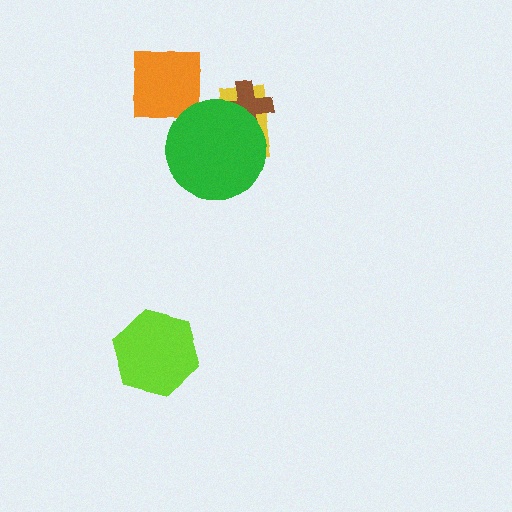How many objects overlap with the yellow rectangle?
2 objects overlap with the yellow rectangle.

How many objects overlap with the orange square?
1 object overlaps with the orange square.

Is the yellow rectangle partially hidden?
Yes, it is partially covered by another shape.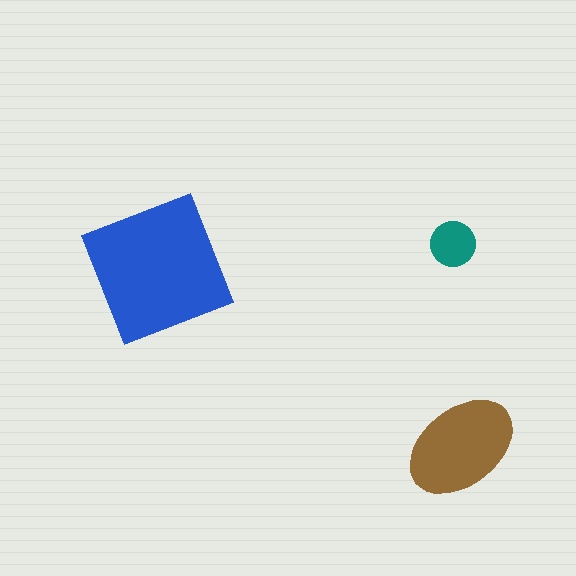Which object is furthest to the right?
The brown ellipse is rightmost.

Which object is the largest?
The blue square.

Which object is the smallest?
The teal circle.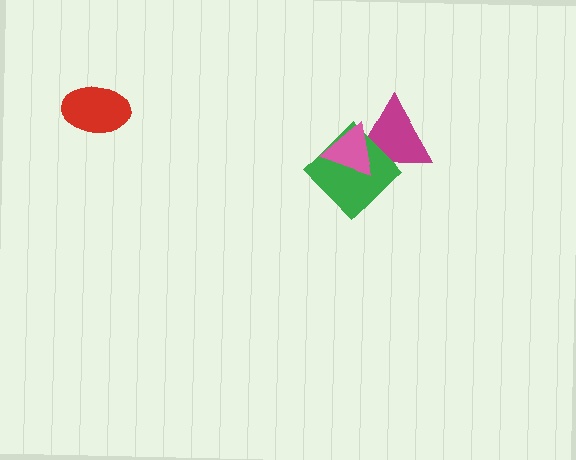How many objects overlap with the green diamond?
2 objects overlap with the green diamond.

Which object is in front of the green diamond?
The pink triangle is in front of the green diamond.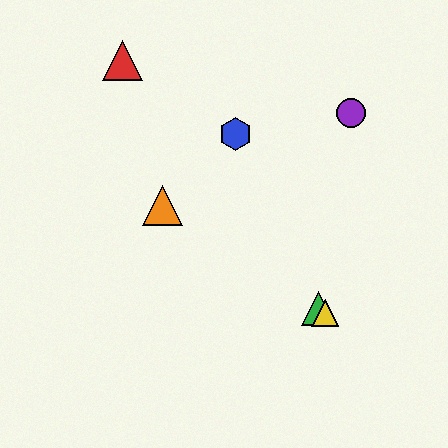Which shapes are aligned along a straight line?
The green triangle, the yellow triangle, the orange triangle are aligned along a straight line.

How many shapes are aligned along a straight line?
3 shapes (the green triangle, the yellow triangle, the orange triangle) are aligned along a straight line.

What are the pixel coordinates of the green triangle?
The green triangle is at (318, 308).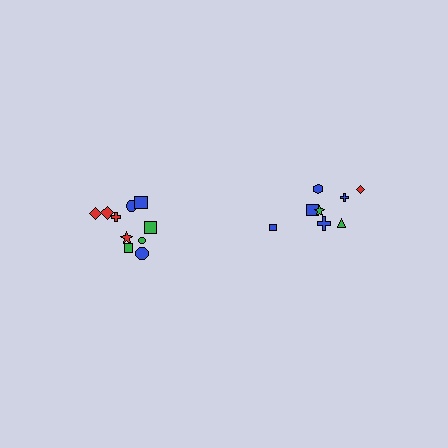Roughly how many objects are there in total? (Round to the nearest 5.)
Roughly 20 objects in total.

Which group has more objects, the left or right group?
The left group.